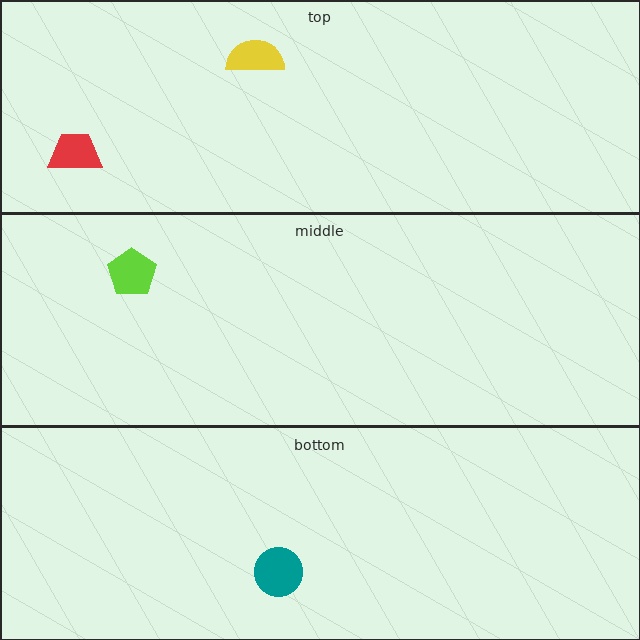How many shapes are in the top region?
2.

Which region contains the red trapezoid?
The top region.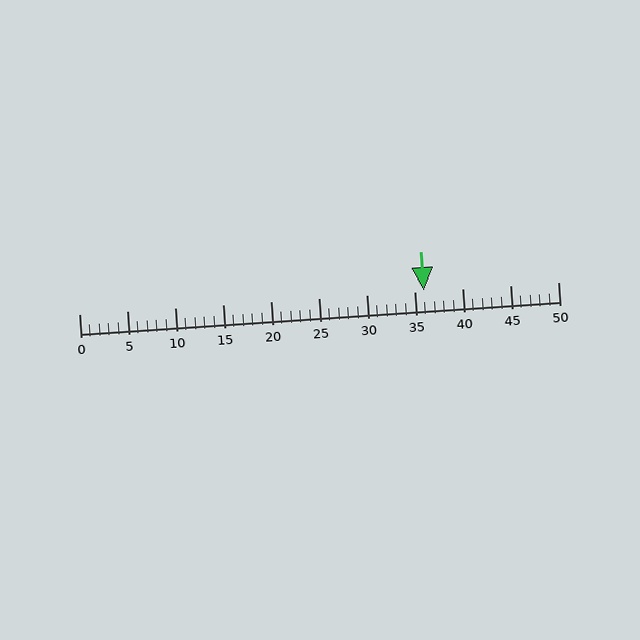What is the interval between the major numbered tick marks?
The major tick marks are spaced 5 units apart.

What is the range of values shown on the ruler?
The ruler shows values from 0 to 50.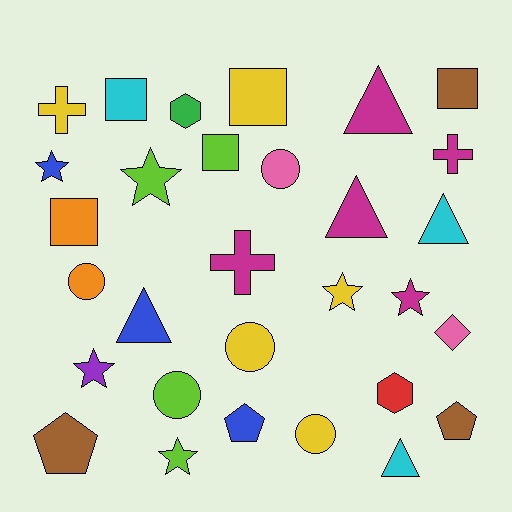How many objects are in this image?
There are 30 objects.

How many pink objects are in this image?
There are 2 pink objects.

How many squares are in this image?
There are 5 squares.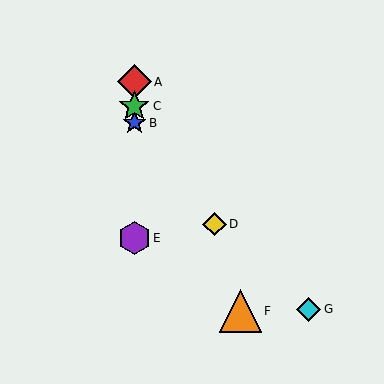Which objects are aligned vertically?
Objects A, B, C, E are aligned vertically.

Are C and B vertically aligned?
Yes, both are at x≈134.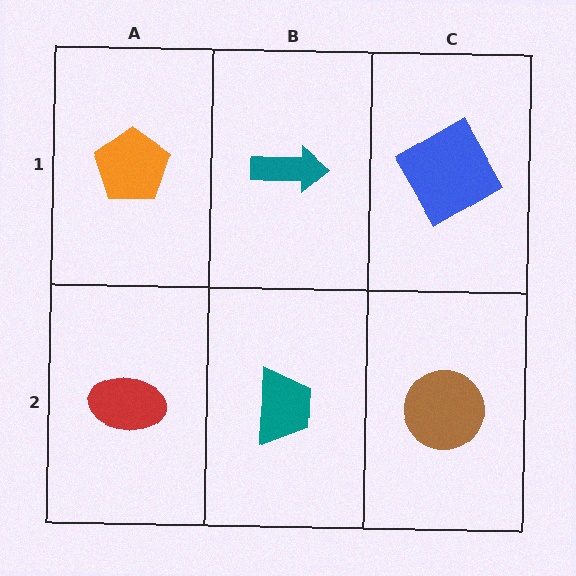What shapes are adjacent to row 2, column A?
An orange pentagon (row 1, column A), a teal trapezoid (row 2, column B).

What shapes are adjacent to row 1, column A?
A red ellipse (row 2, column A), a teal arrow (row 1, column B).